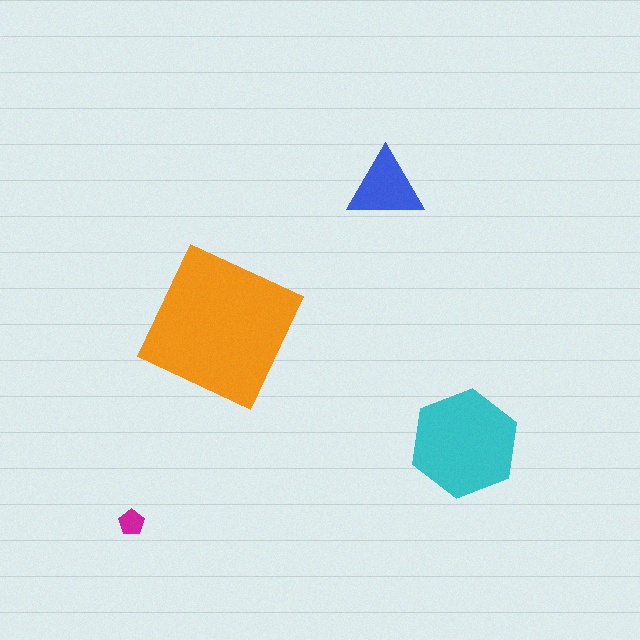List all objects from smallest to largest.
The magenta pentagon, the blue triangle, the cyan hexagon, the orange square.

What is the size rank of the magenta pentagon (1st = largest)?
4th.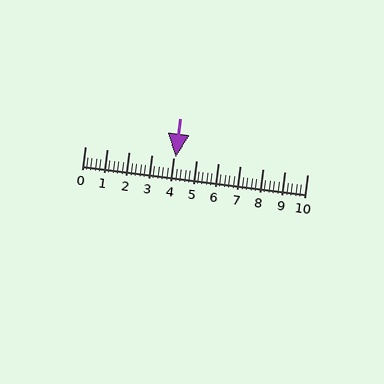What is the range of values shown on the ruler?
The ruler shows values from 0 to 10.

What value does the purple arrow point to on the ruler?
The purple arrow points to approximately 4.1.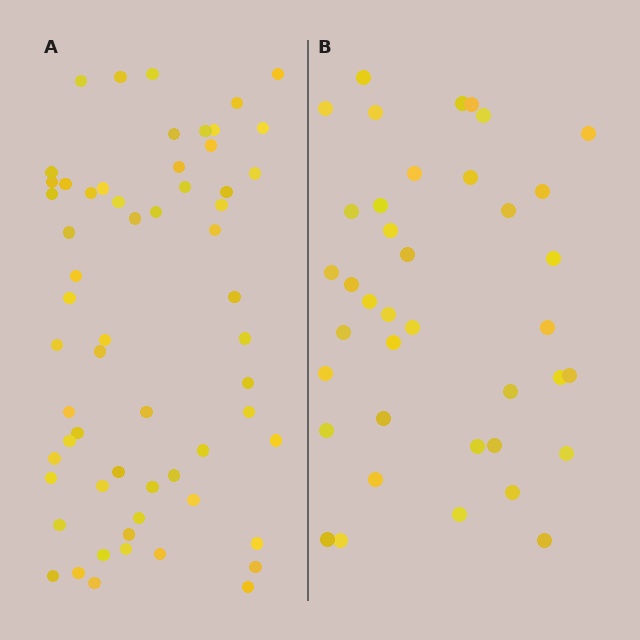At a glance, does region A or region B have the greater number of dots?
Region A (the left region) has more dots.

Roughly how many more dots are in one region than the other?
Region A has approximately 20 more dots than region B.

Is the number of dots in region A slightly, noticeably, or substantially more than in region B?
Region A has substantially more. The ratio is roughly 1.5 to 1.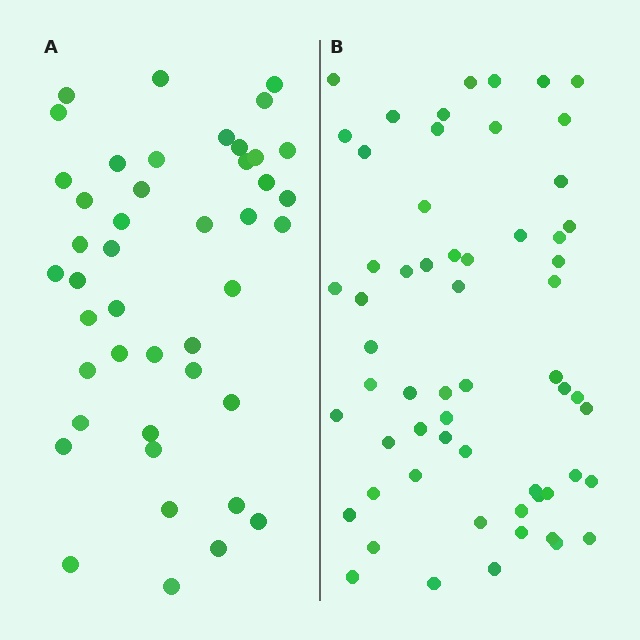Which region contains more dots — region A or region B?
Region B (the right region) has more dots.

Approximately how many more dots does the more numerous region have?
Region B has approximately 15 more dots than region A.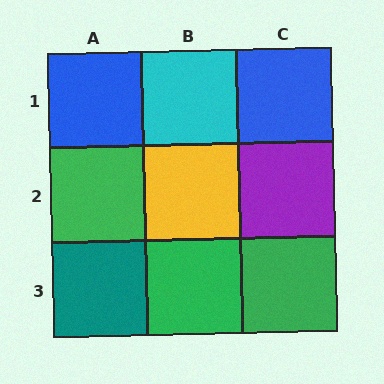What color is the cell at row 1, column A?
Blue.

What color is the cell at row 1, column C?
Blue.